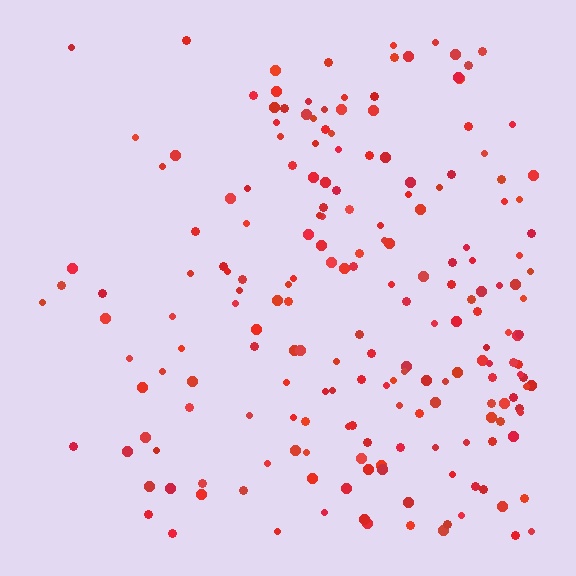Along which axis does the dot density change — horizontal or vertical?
Horizontal.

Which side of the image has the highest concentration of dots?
The right.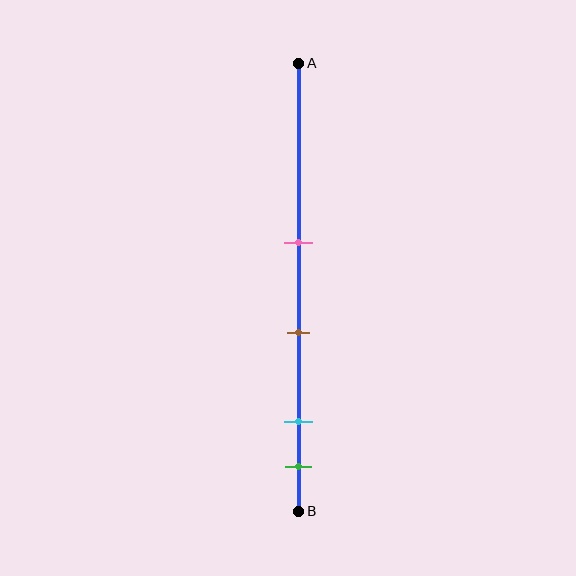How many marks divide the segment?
There are 4 marks dividing the segment.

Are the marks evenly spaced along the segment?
No, the marks are not evenly spaced.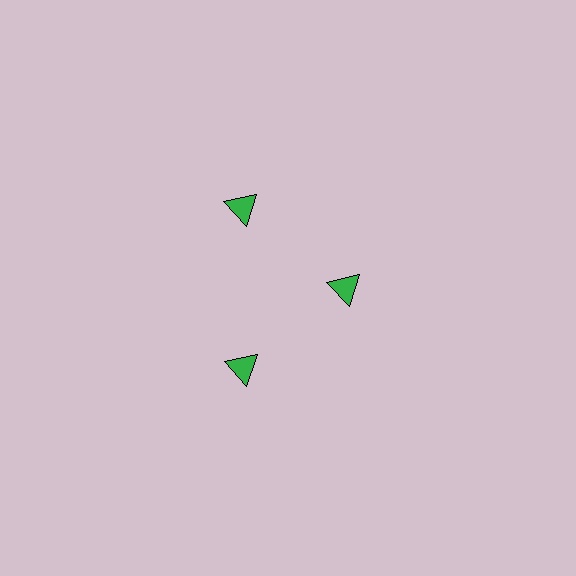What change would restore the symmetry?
The symmetry would be restored by moving it outward, back onto the ring so that all 3 triangles sit at equal angles and equal distance from the center.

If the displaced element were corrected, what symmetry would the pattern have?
It would have 3-fold rotational symmetry — the pattern would map onto itself every 120 degrees.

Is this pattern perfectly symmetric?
No. The 3 green triangles are arranged in a ring, but one element near the 3 o'clock position is pulled inward toward the center, breaking the 3-fold rotational symmetry.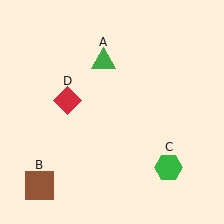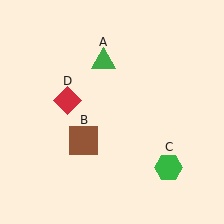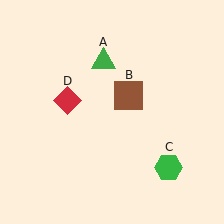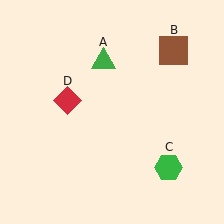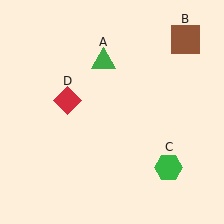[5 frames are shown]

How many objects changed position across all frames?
1 object changed position: brown square (object B).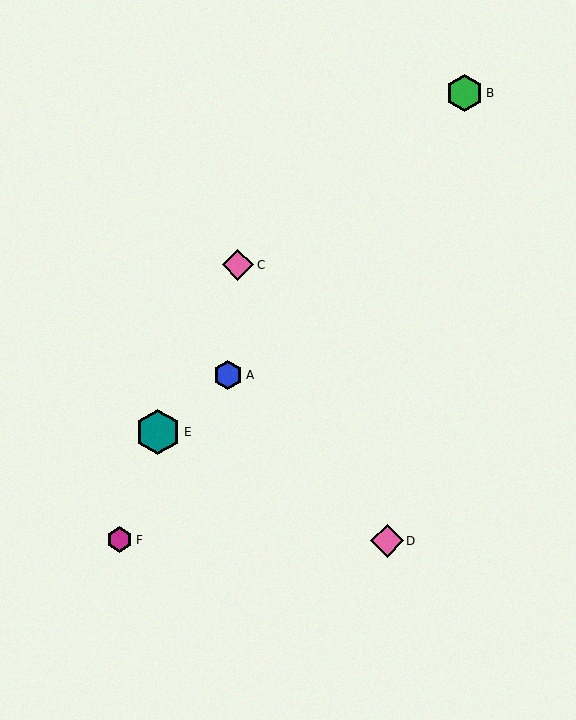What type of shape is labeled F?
Shape F is a magenta hexagon.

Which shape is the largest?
The teal hexagon (labeled E) is the largest.